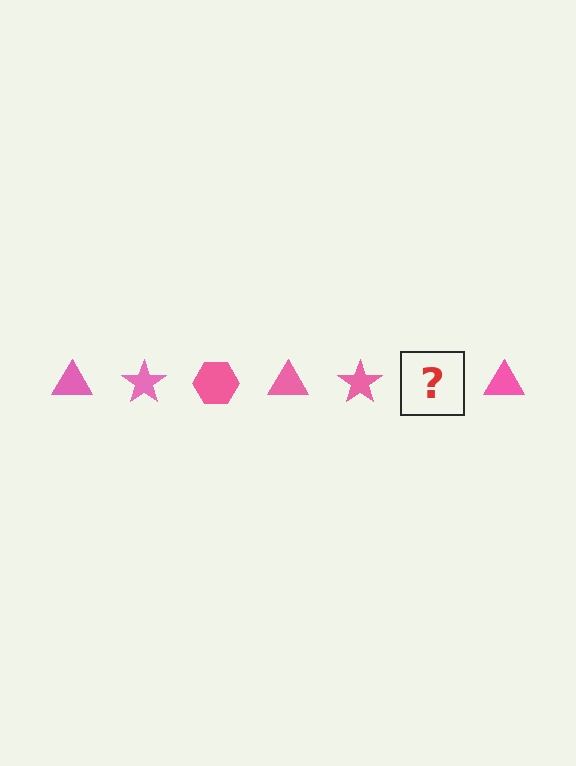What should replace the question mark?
The question mark should be replaced with a pink hexagon.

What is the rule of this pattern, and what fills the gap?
The rule is that the pattern cycles through triangle, star, hexagon shapes in pink. The gap should be filled with a pink hexagon.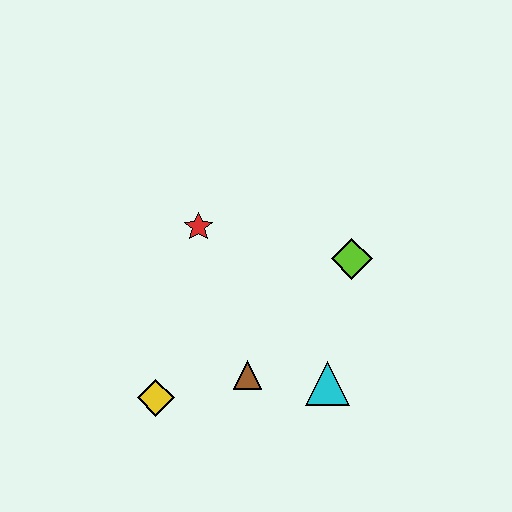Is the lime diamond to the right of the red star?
Yes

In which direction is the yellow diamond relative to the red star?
The yellow diamond is below the red star.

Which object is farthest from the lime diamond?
The yellow diamond is farthest from the lime diamond.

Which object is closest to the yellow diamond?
The brown triangle is closest to the yellow diamond.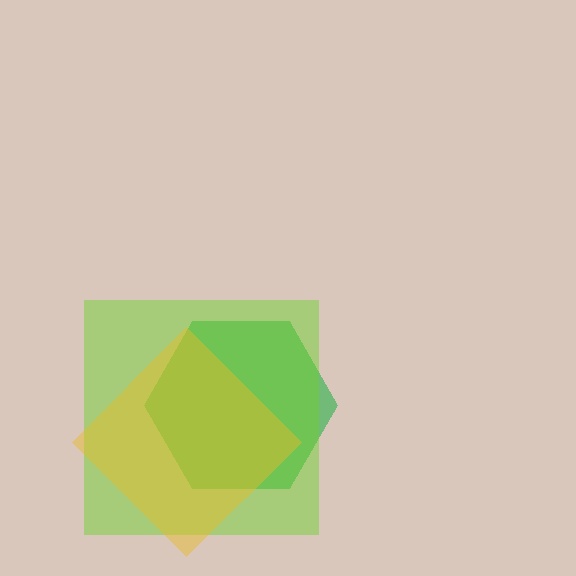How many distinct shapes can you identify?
There are 3 distinct shapes: a green hexagon, a lime square, a yellow diamond.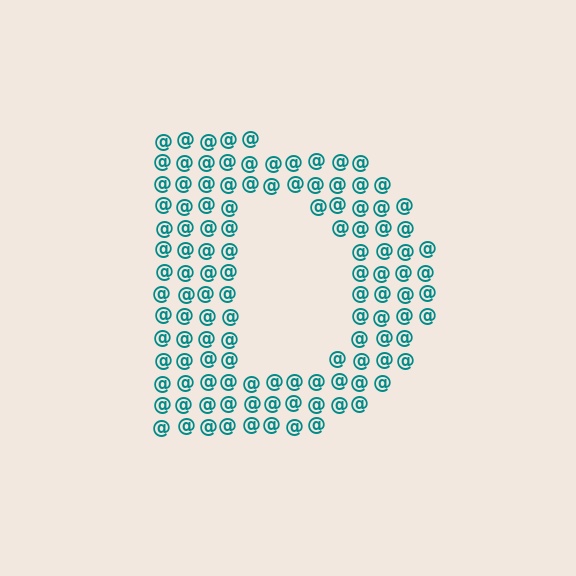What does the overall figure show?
The overall figure shows the letter D.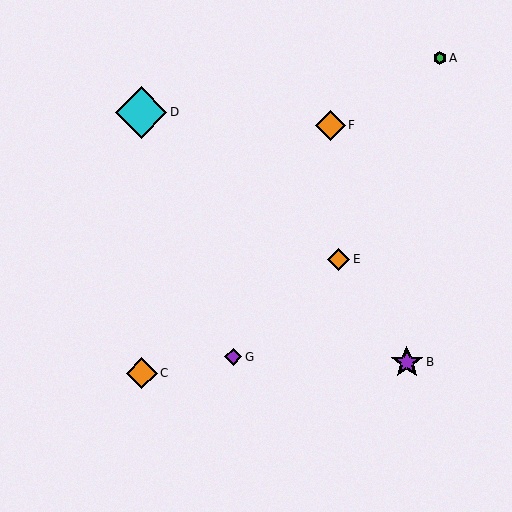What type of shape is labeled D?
Shape D is a cyan diamond.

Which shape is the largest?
The cyan diamond (labeled D) is the largest.